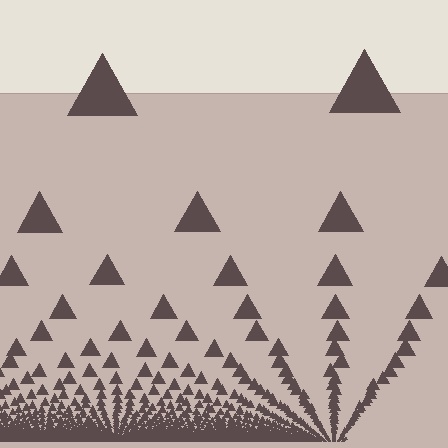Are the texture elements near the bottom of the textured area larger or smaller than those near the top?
Smaller. The gradient is inverted — elements near the bottom are smaller and denser.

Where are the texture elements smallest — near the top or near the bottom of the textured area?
Near the bottom.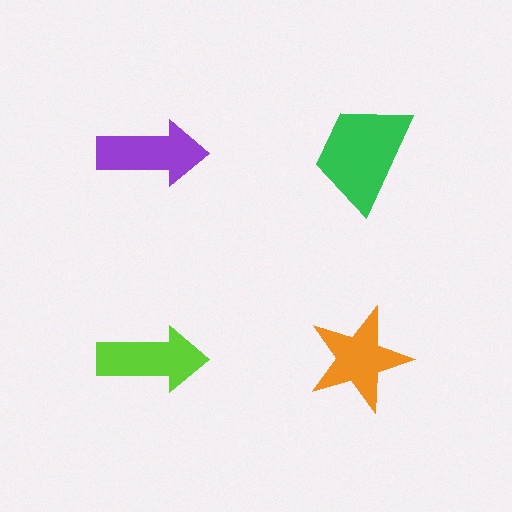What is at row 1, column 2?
A green trapezoid.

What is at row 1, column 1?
A purple arrow.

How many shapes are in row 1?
2 shapes.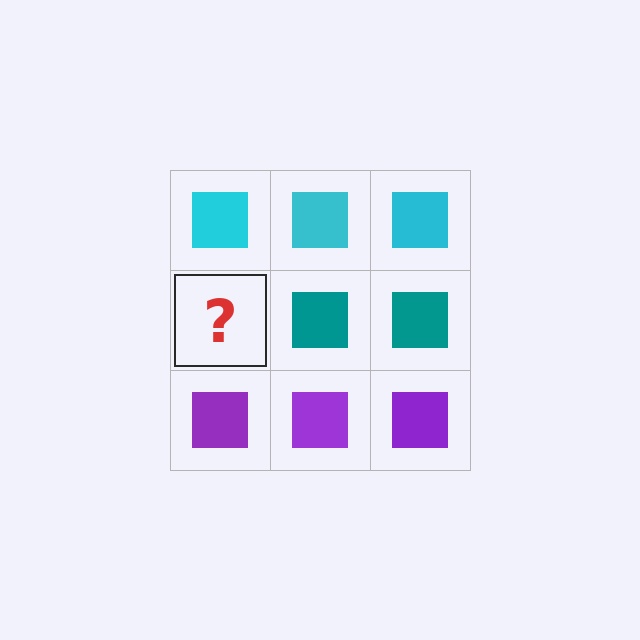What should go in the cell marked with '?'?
The missing cell should contain a teal square.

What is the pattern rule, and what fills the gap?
The rule is that each row has a consistent color. The gap should be filled with a teal square.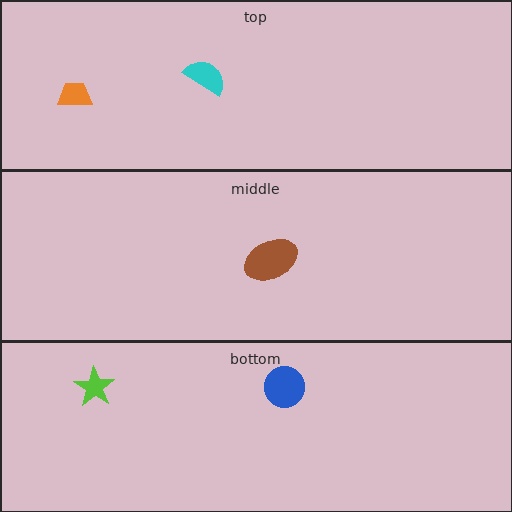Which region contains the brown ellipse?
The middle region.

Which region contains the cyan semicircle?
The top region.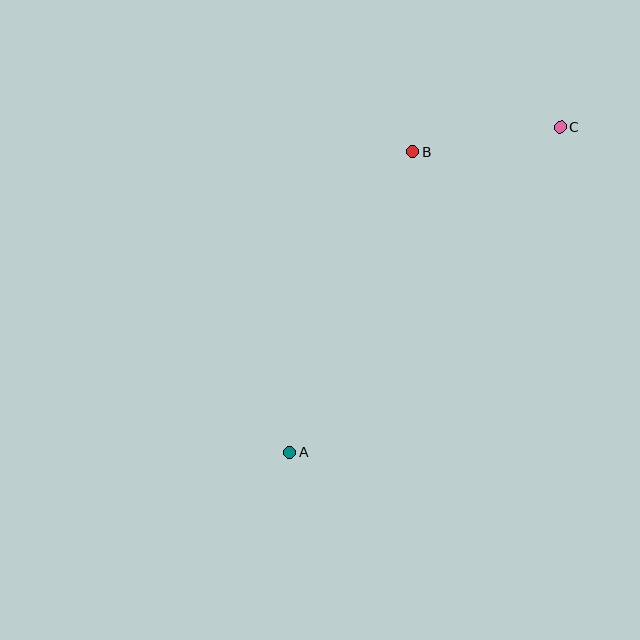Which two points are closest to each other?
Points B and C are closest to each other.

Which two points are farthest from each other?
Points A and C are farthest from each other.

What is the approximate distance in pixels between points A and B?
The distance between A and B is approximately 324 pixels.